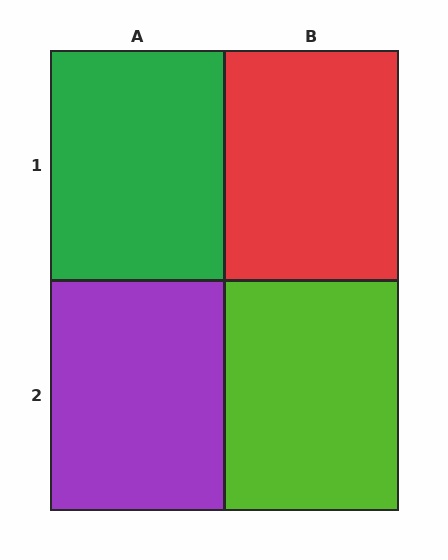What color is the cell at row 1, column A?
Green.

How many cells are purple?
1 cell is purple.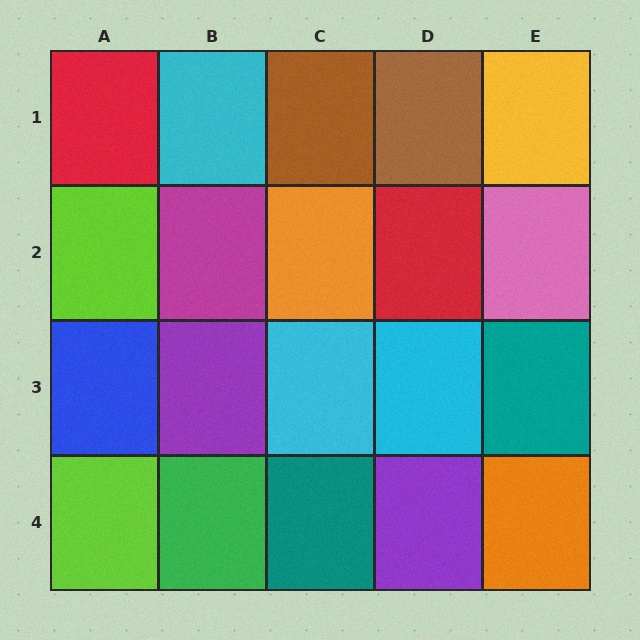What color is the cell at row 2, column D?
Red.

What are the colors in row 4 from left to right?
Lime, green, teal, purple, orange.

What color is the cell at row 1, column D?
Brown.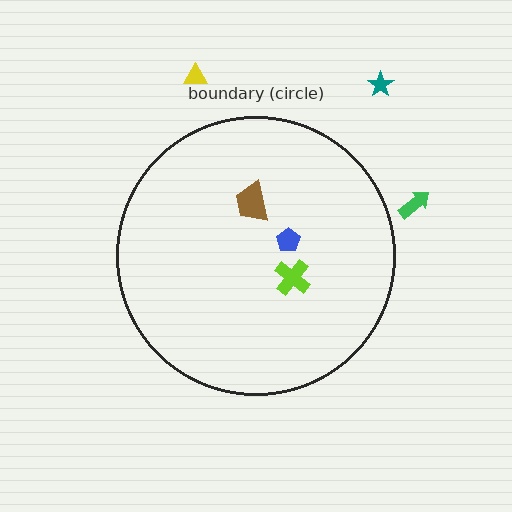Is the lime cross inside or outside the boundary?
Inside.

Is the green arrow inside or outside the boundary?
Outside.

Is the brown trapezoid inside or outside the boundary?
Inside.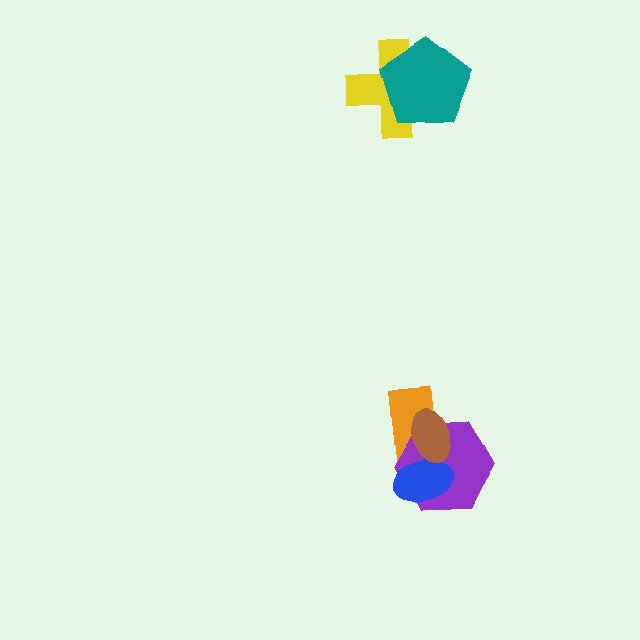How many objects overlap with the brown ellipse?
3 objects overlap with the brown ellipse.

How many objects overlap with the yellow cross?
1 object overlaps with the yellow cross.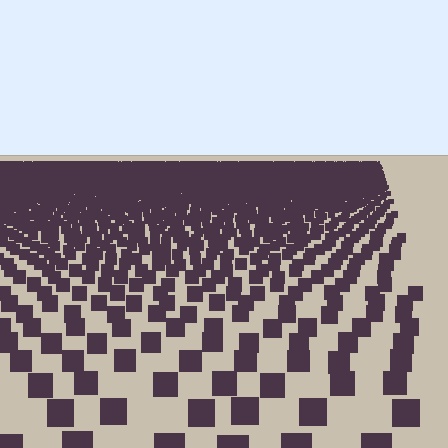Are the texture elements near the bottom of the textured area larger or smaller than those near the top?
Larger. Near the bottom, elements are closer to the viewer and appear at a bigger on-screen size.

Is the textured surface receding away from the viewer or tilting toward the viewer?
The surface is receding away from the viewer. Texture elements get smaller and denser toward the top.